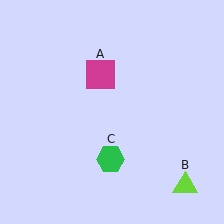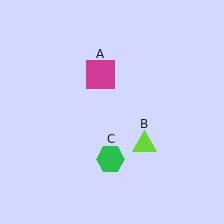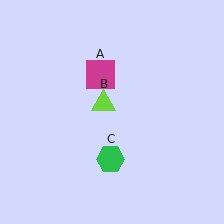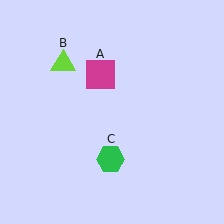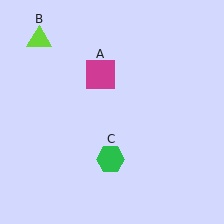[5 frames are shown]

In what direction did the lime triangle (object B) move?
The lime triangle (object B) moved up and to the left.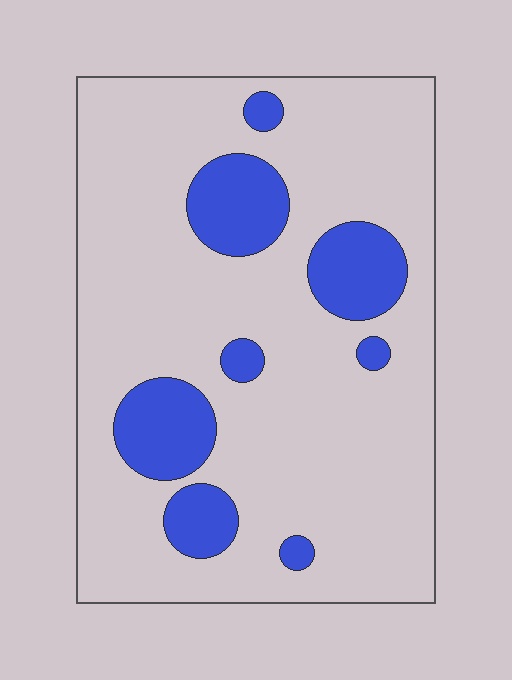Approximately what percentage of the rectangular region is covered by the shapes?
Approximately 20%.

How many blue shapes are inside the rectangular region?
8.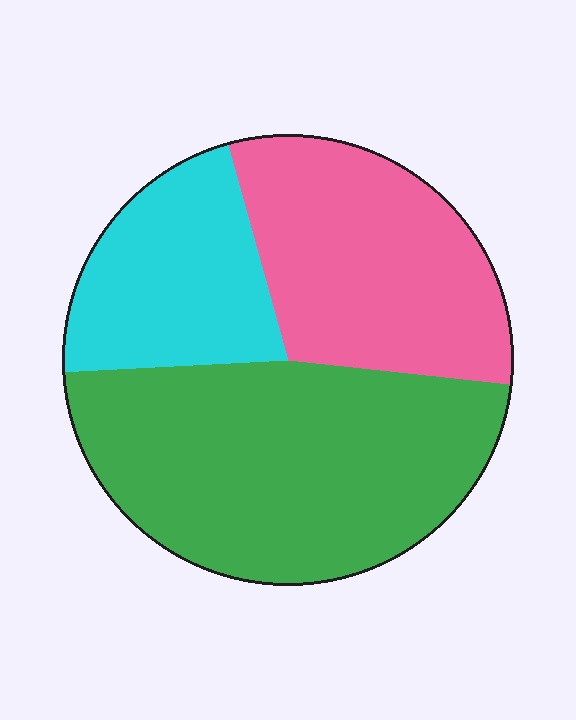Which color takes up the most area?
Green, at roughly 45%.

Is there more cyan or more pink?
Pink.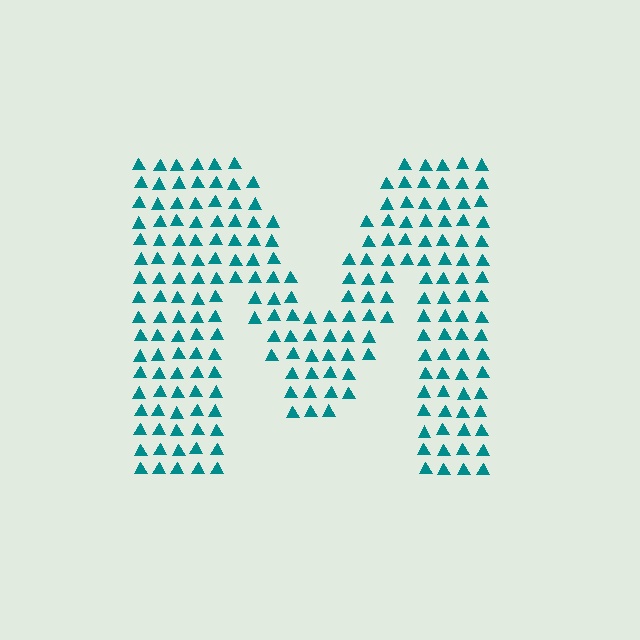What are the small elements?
The small elements are triangles.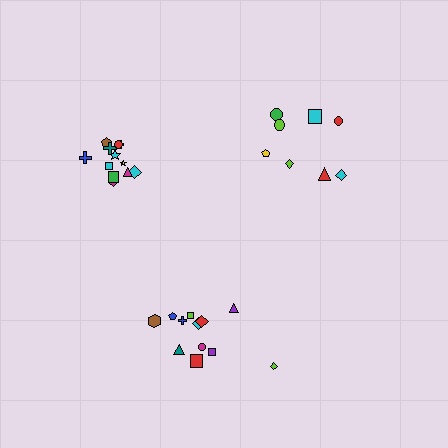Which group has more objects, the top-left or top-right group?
The top-left group.